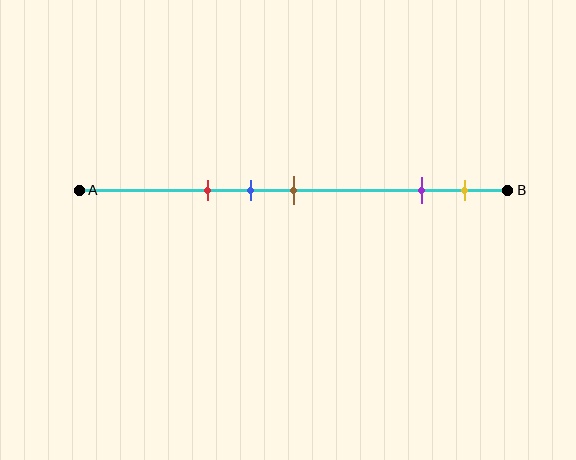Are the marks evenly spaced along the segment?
No, the marks are not evenly spaced.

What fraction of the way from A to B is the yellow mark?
The yellow mark is approximately 90% (0.9) of the way from A to B.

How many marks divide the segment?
There are 5 marks dividing the segment.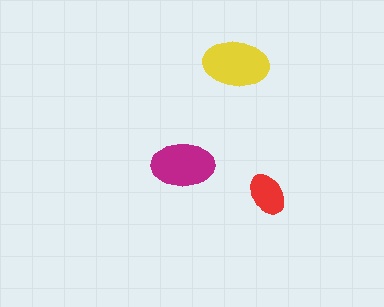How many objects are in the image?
There are 3 objects in the image.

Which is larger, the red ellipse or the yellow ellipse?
The yellow one.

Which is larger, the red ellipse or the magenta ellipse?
The magenta one.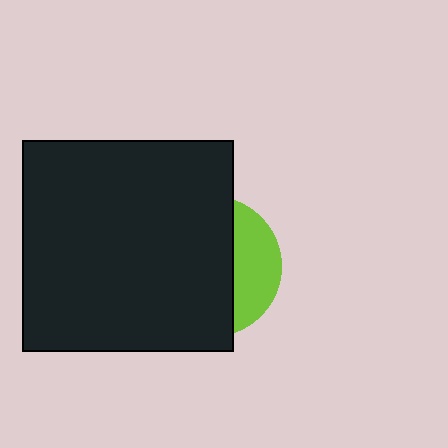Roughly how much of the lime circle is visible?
A small part of it is visible (roughly 30%).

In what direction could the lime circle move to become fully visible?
The lime circle could move right. That would shift it out from behind the black square entirely.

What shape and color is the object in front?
The object in front is a black square.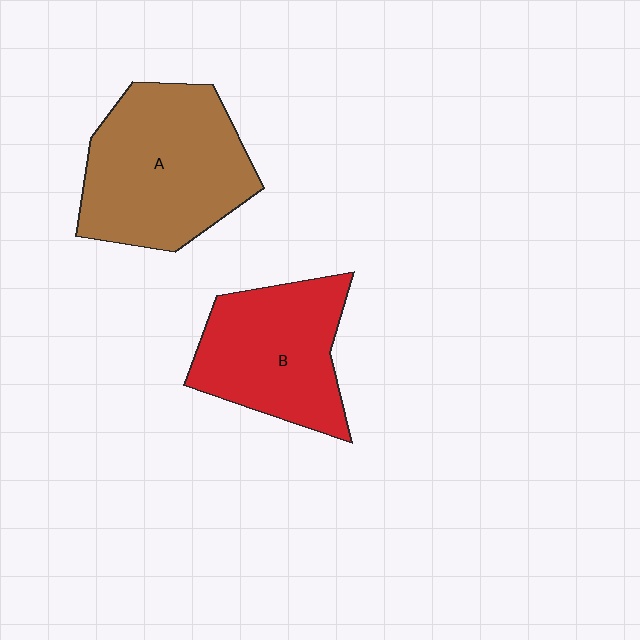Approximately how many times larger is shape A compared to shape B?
Approximately 1.2 times.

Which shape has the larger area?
Shape A (brown).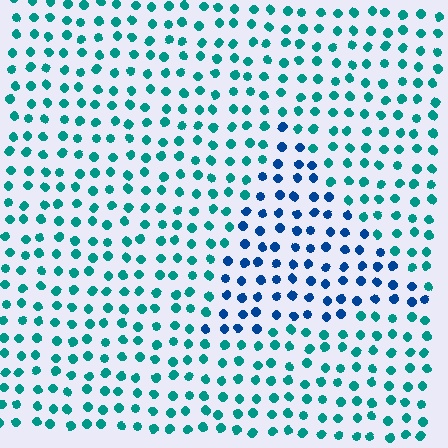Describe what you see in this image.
The image is filled with small teal elements in a uniform arrangement. A triangle-shaped region is visible where the elements are tinted to a slightly different hue, forming a subtle color boundary.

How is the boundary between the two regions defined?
The boundary is defined purely by a slight shift in hue (about 40 degrees). Spacing, size, and orientation are identical on both sides.